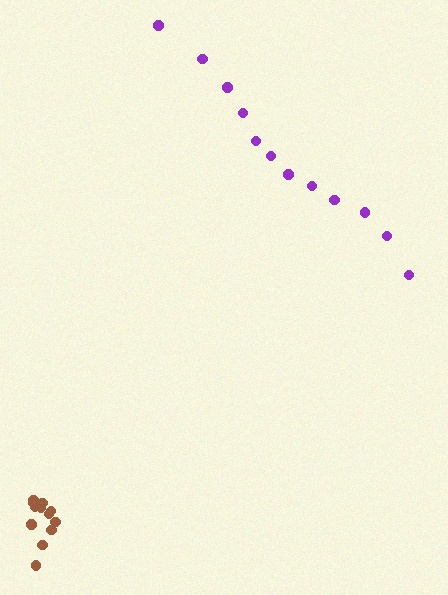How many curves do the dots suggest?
There are 2 distinct paths.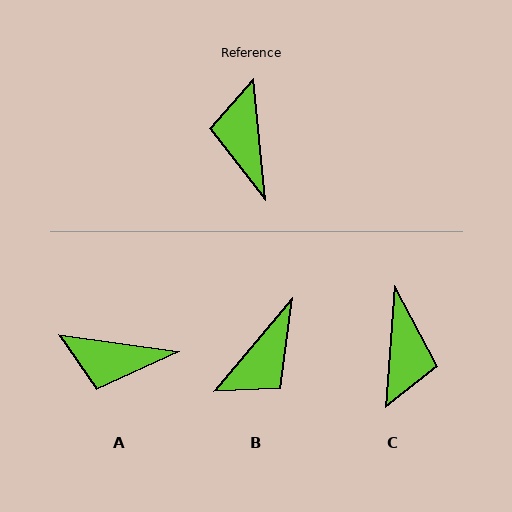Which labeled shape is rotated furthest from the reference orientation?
C, about 171 degrees away.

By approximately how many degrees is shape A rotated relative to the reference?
Approximately 77 degrees counter-clockwise.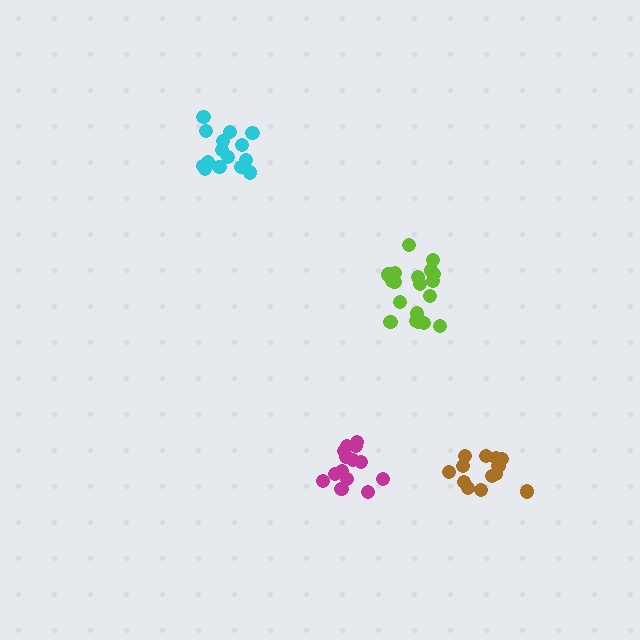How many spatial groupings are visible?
There are 4 spatial groupings.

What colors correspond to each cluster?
The clusters are colored: brown, cyan, lime, magenta.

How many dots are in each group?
Group 1: 13 dots, Group 2: 15 dots, Group 3: 19 dots, Group 4: 14 dots (61 total).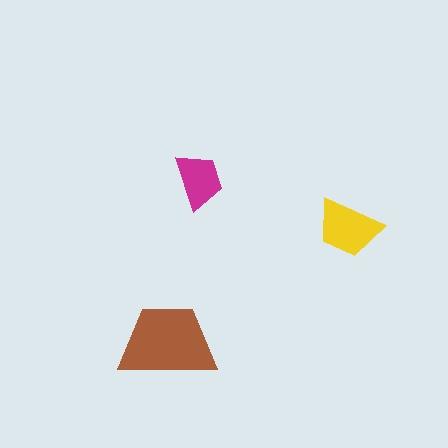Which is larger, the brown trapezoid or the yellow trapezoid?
The brown one.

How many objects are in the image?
There are 3 objects in the image.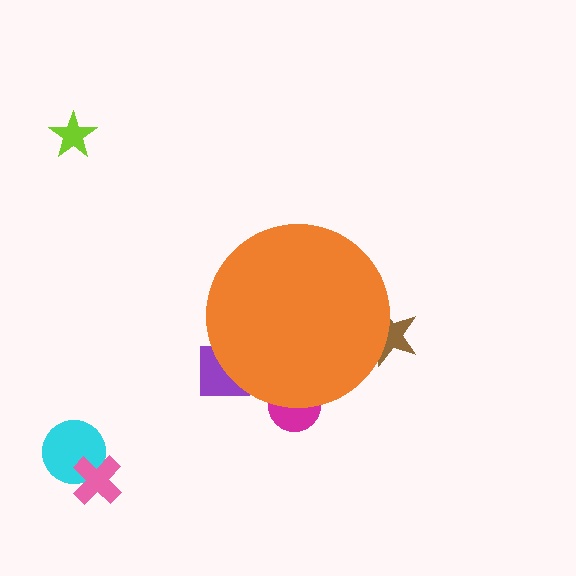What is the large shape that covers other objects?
An orange circle.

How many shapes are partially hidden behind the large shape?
3 shapes are partially hidden.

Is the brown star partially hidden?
Yes, the brown star is partially hidden behind the orange circle.